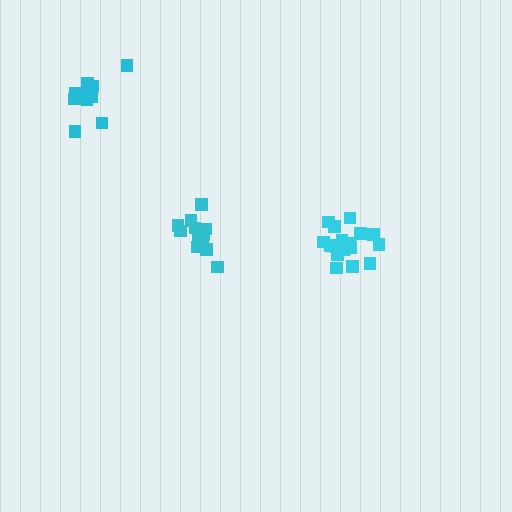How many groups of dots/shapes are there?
There are 3 groups.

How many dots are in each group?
Group 1: 17 dots, Group 2: 13 dots, Group 3: 11 dots (41 total).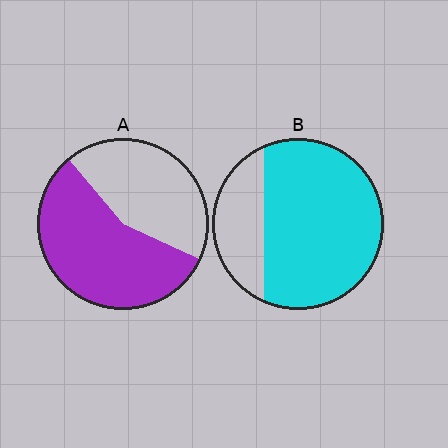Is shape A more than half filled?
Yes.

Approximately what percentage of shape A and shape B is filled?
A is approximately 55% and B is approximately 75%.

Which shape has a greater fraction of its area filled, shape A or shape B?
Shape B.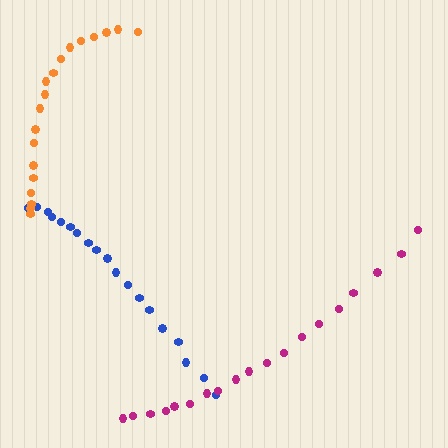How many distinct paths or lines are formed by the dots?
There are 3 distinct paths.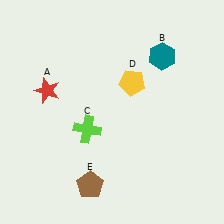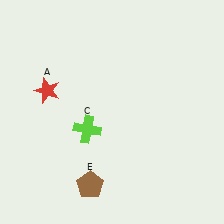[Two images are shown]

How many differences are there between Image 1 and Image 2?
There are 2 differences between the two images.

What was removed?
The yellow pentagon (D), the teal hexagon (B) were removed in Image 2.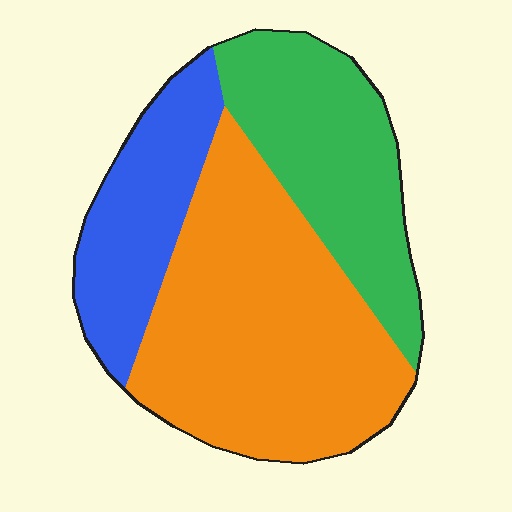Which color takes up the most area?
Orange, at roughly 50%.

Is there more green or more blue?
Green.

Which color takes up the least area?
Blue, at roughly 20%.